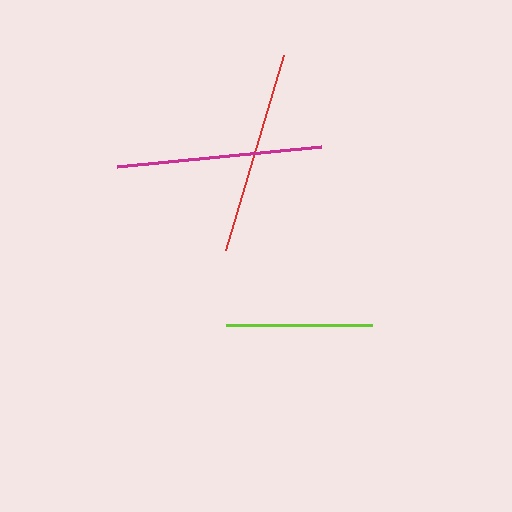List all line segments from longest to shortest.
From longest to shortest: magenta, red, lime.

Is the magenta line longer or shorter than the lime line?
The magenta line is longer than the lime line.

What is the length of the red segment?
The red segment is approximately 204 pixels long.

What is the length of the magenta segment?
The magenta segment is approximately 204 pixels long.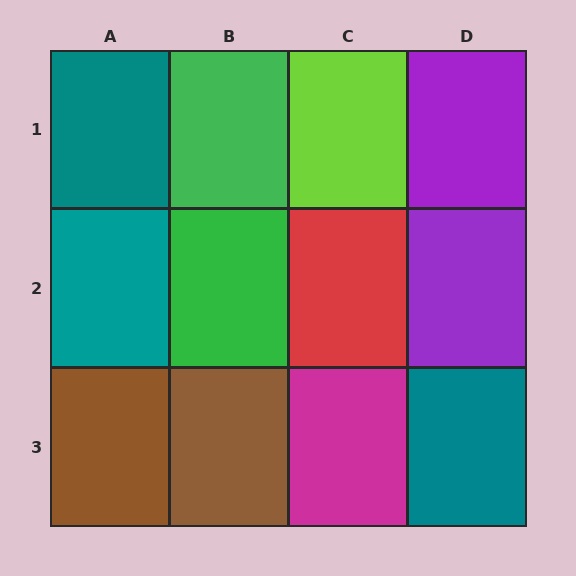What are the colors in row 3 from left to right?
Brown, brown, magenta, teal.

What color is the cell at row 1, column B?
Green.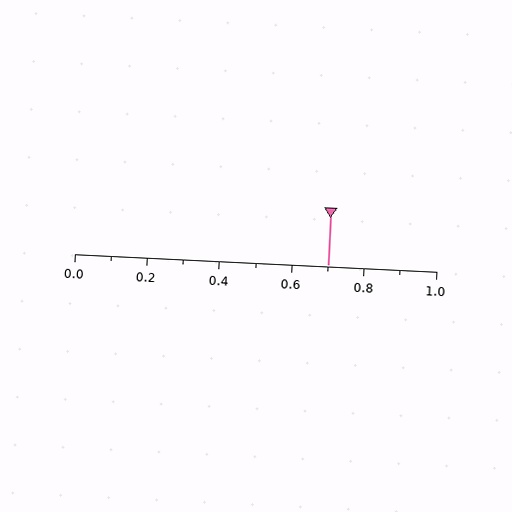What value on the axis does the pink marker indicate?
The marker indicates approximately 0.7.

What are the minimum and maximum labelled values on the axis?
The axis runs from 0.0 to 1.0.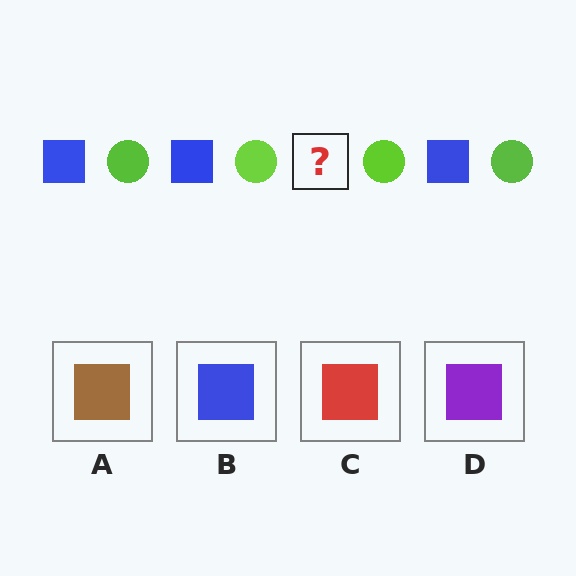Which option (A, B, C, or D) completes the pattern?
B.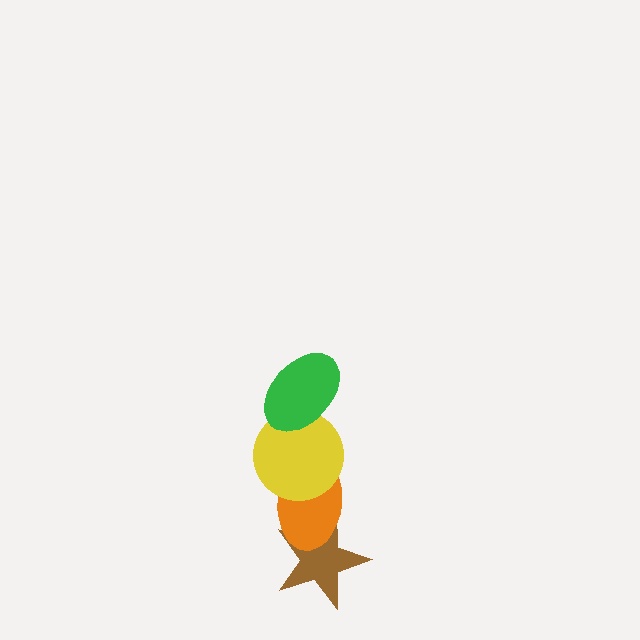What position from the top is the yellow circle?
The yellow circle is 2nd from the top.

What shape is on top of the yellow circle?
The green ellipse is on top of the yellow circle.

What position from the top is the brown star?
The brown star is 4th from the top.